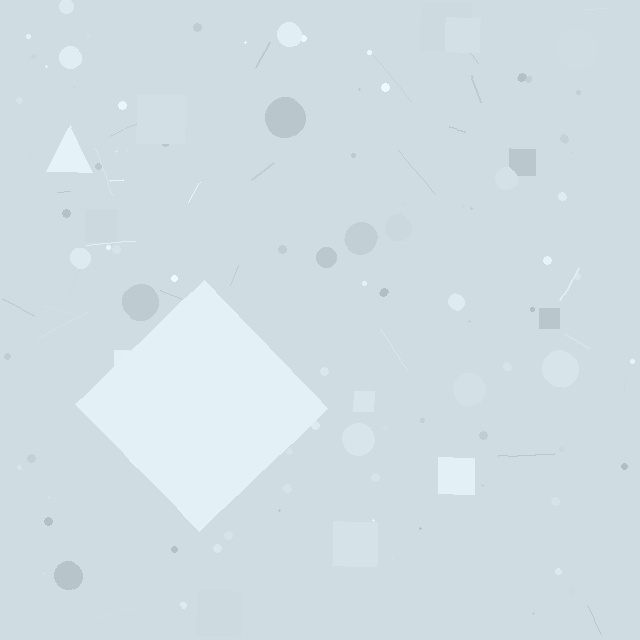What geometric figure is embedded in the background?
A diamond is embedded in the background.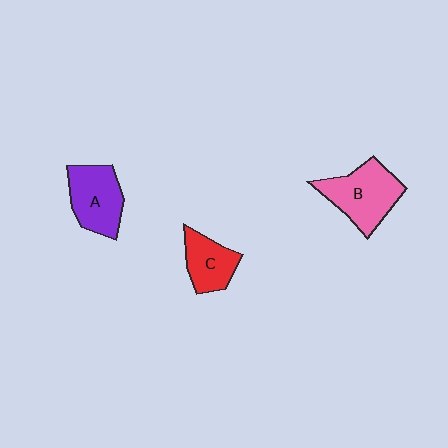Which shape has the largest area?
Shape B (pink).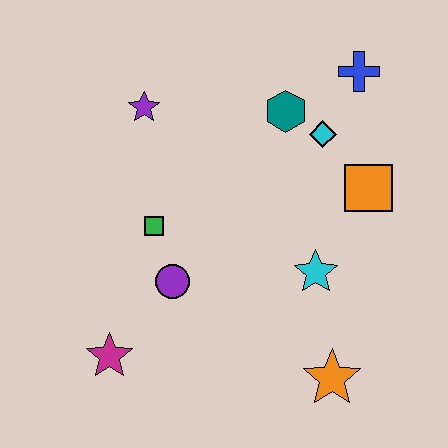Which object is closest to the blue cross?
The cyan diamond is closest to the blue cross.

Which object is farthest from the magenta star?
The blue cross is farthest from the magenta star.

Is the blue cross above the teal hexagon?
Yes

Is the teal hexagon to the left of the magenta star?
No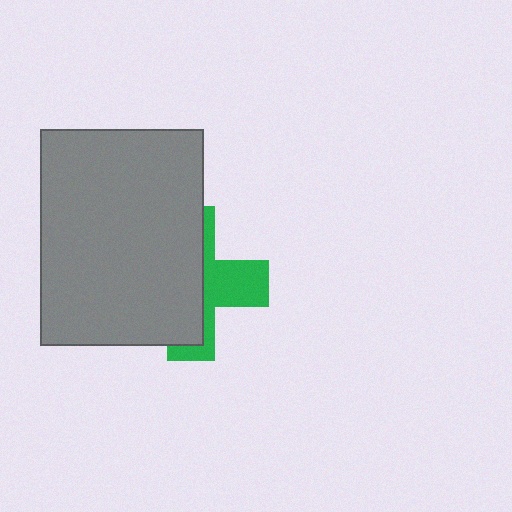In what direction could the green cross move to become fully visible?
The green cross could move right. That would shift it out from behind the gray rectangle entirely.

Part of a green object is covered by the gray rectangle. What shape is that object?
It is a cross.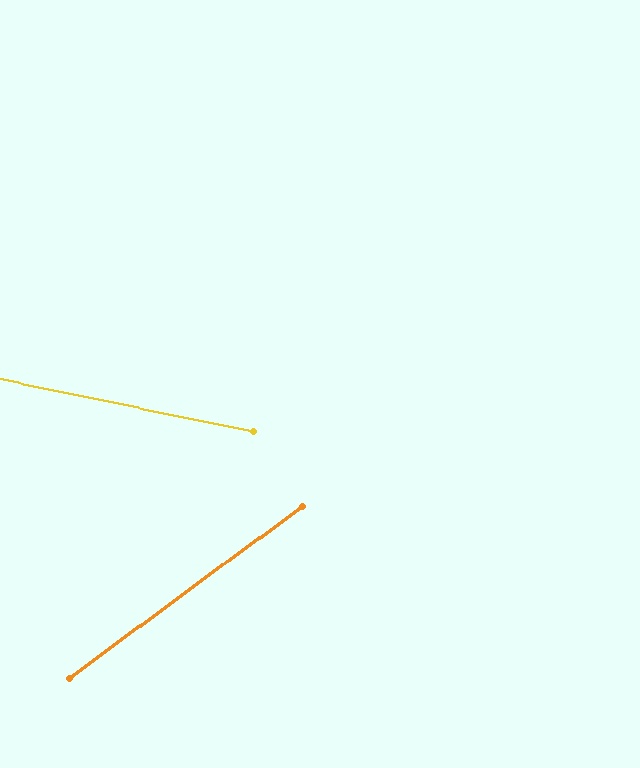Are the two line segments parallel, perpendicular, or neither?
Neither parallel nor perpendicular — they differ by about 48°.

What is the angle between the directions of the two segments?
Approximately 48 degrees.